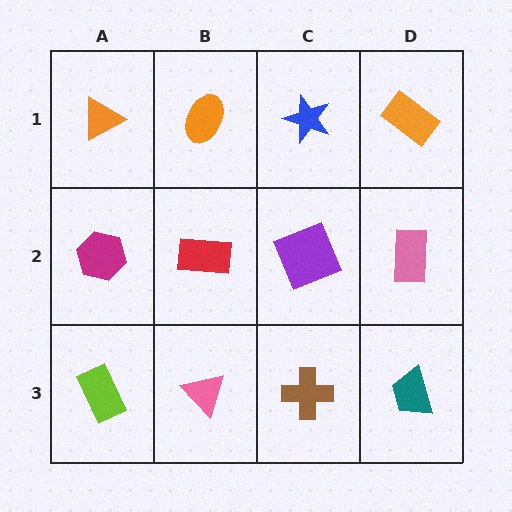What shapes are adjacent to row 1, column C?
A purple square (row 2, column C), an orange ellipse (row 1, column B), an orange rectangle (row 1, column D).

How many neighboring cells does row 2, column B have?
4.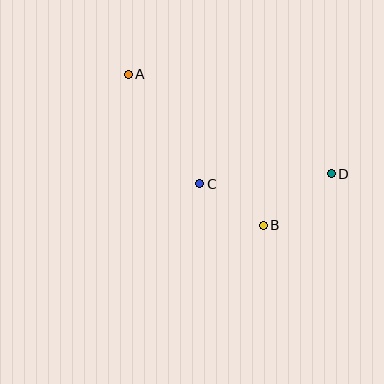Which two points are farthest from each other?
Points A and D are farthest from each other.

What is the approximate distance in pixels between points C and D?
The distance between C and D is approximately 132 pixels.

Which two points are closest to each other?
Points B and C are closest to each other.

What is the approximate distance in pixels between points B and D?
The distance between B and D is approximately 85 pixels.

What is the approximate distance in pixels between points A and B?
The distance between A and B is approximately 202 pixels.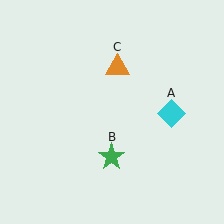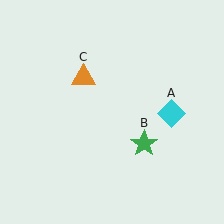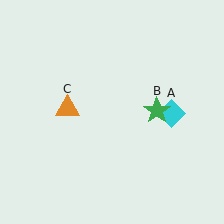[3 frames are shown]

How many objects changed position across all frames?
2 objects changed position: green star (object B), orange triangle (object C).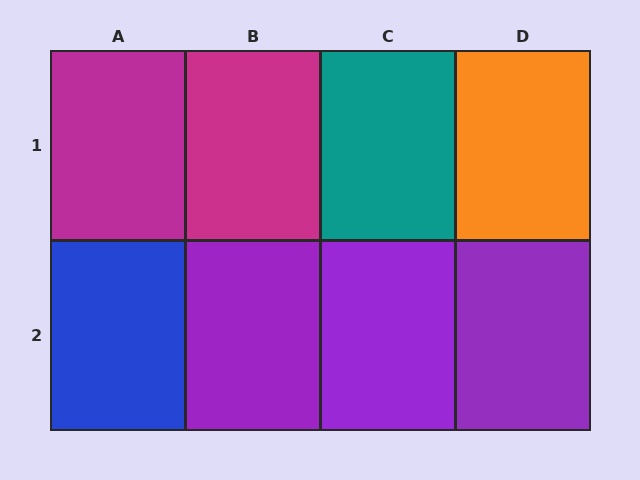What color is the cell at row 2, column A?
Blue.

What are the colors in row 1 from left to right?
Magenta, magenta, teal, orange.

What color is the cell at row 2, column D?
Purple.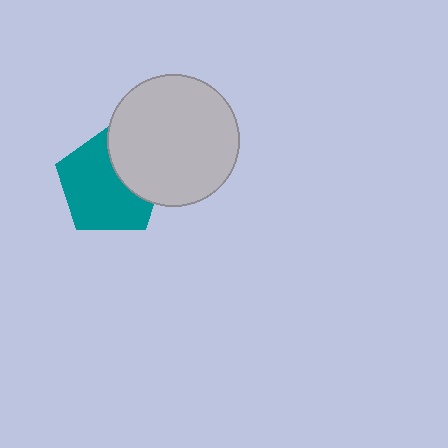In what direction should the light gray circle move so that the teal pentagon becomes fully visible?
The light gray circle should move right. That is the shortest direction to clear the overlap and leave the teal pentagon fully visible.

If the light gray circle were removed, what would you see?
You would see the complete teal pentagon.